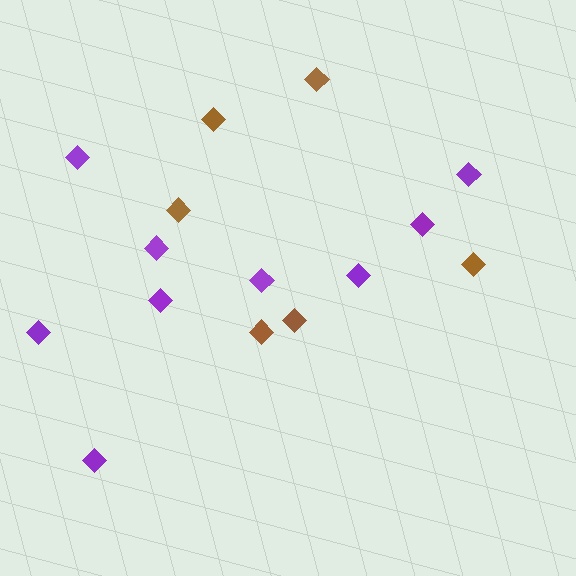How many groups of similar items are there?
There are 2 groups: one group of purple diamonds (9) and one group of brown diamonds (6).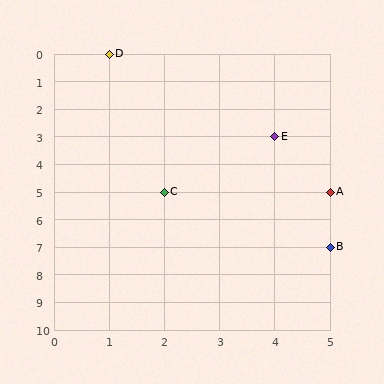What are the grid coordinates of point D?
Point D is at grid coordinates (1, 0).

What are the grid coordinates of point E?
Point E is at grid coordinates (4, 3).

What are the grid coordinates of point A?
Point A is at grid coordinates (5, 5).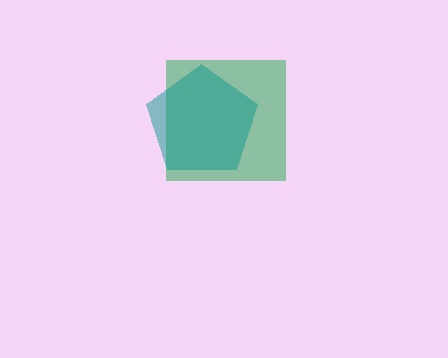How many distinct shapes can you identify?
There are 2 distinct shapes: a green square, a teal pentagon.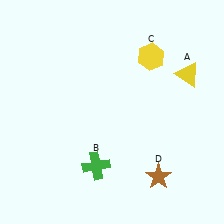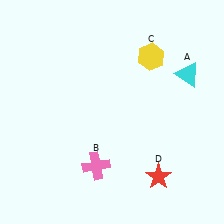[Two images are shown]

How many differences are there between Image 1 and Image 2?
There are 3 differences between the two images.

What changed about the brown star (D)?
In Image 1, D is brown. In Image 2, it changed to red.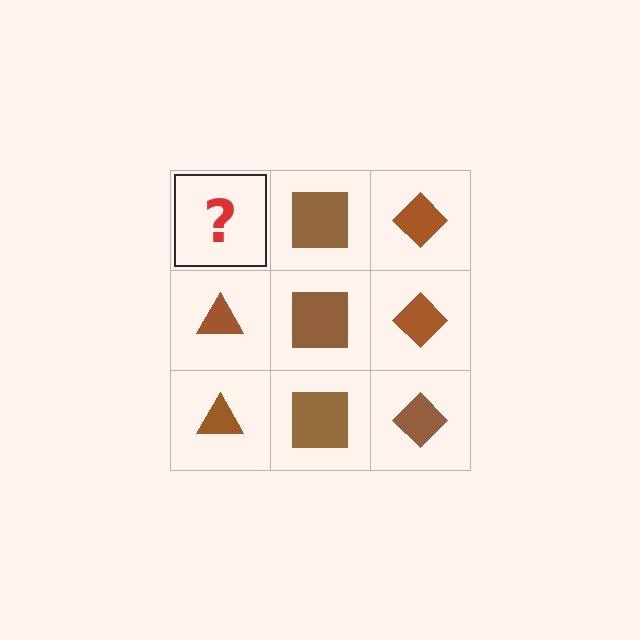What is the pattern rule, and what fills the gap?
The rule is that each column has a consistent shape. The gap should be filled with a brown triangle.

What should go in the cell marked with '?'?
The missing cell should contain a brown triangle.